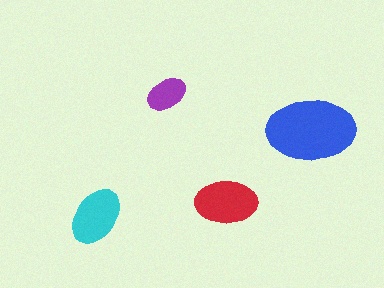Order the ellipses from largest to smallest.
the blue one, the red one, the cyan one, the purple one.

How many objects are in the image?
There are 4 objects in the image.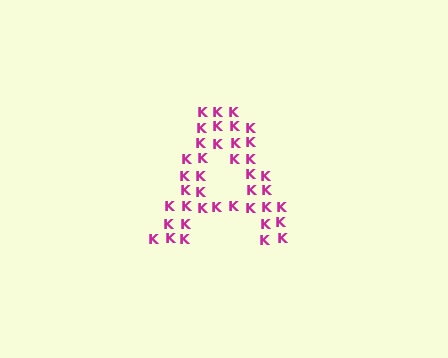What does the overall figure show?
The overall figure shows the letter A.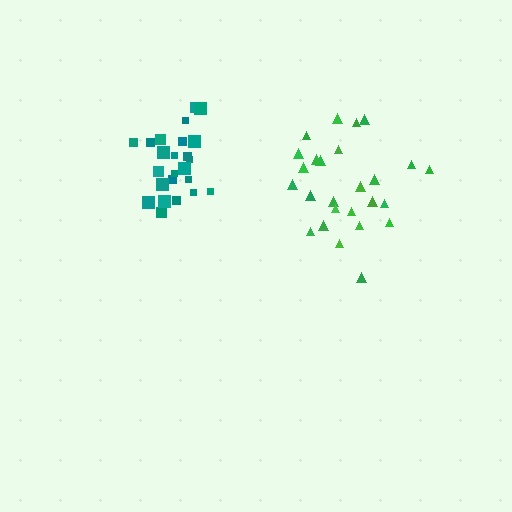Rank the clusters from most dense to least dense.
teal, green.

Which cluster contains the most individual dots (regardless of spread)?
Green (26).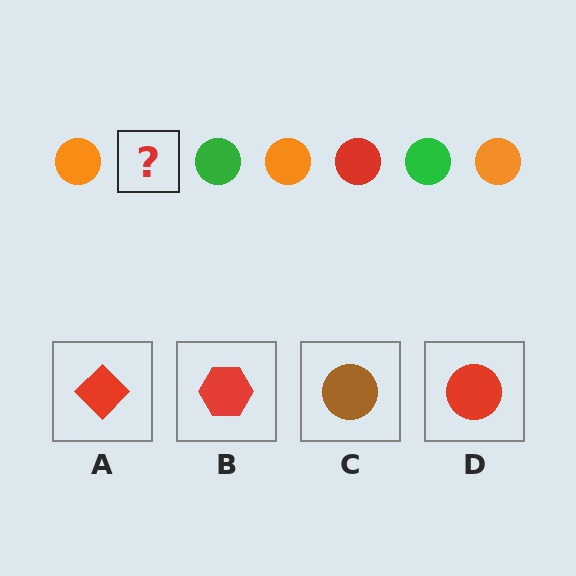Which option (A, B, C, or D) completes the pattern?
D.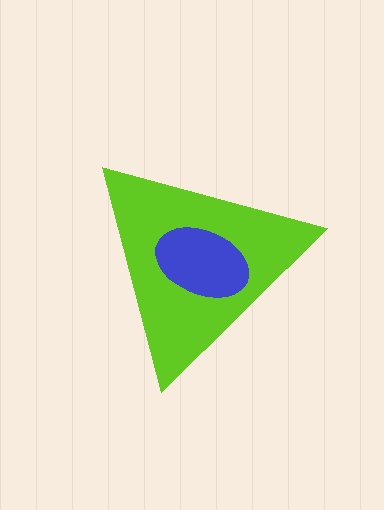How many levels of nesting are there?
2.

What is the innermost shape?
The blue ellipse.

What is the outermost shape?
The lime triangle.